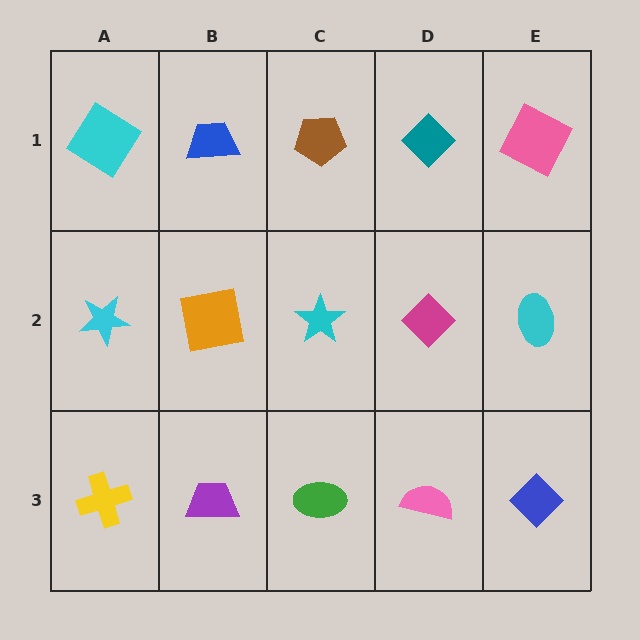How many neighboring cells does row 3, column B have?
3.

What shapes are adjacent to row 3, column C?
A cyan star (row 2, column C), a purple trapezoid (row 3, column B), a pink semicircle (row 3, column D).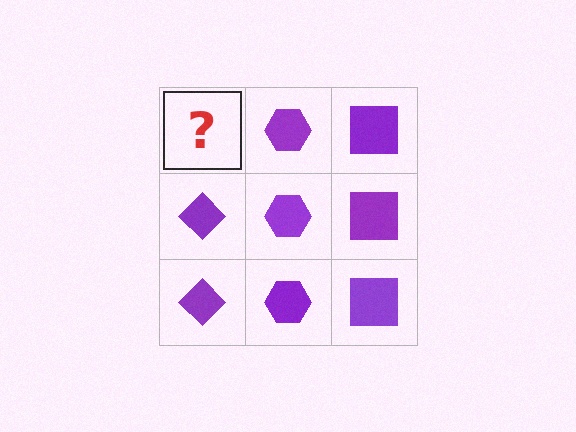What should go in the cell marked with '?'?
The missing cell should contain a purple diamond.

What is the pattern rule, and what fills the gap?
The rule is that each column has a consistent shape. The gap should be filled with a purple diamond.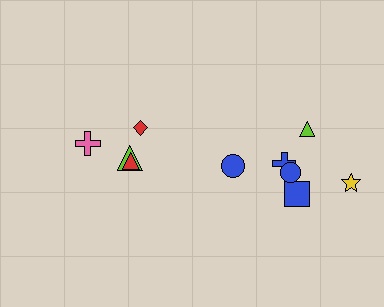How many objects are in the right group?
There are 6 objects.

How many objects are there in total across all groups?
There are 10 objects.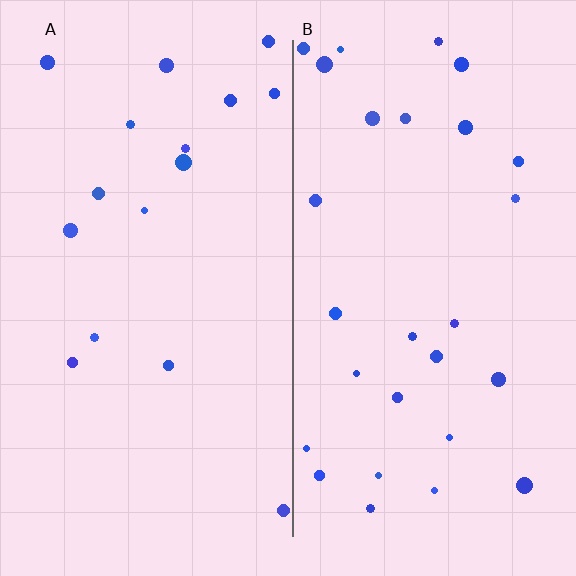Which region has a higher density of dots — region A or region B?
B (the right).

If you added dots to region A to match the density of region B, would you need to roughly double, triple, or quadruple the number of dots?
Approximately double.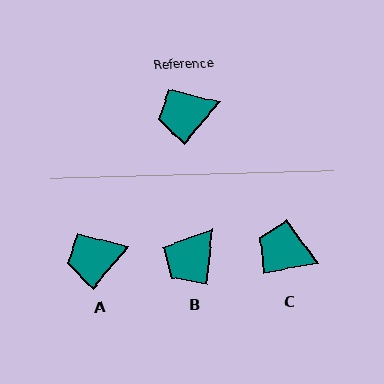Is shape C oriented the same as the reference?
No, it is off by about 39 degrees.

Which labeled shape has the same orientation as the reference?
A.